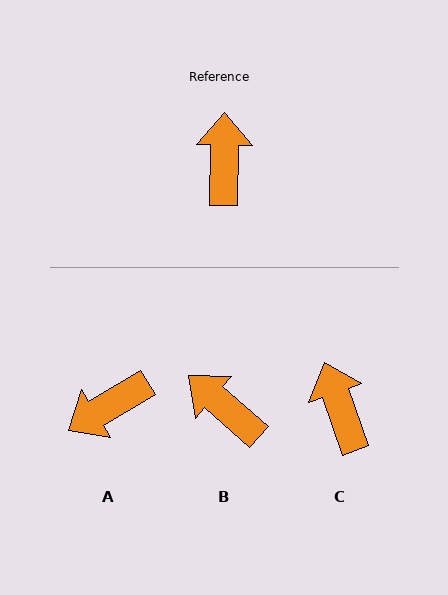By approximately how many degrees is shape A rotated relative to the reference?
Approximately 122 degrees counter-clockwise.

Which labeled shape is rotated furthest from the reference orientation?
A, about 122 degrees away.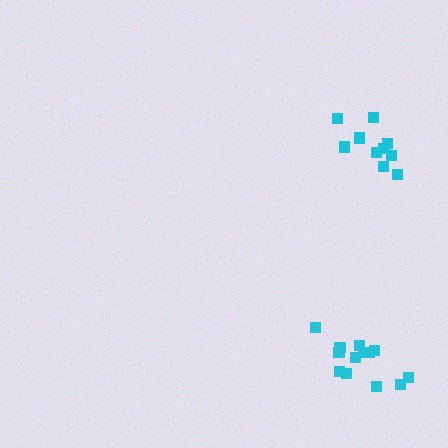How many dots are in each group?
Group 1: 10 dots, Group 2: 14 dots (24 total).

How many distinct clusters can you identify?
There are 2 distinct clusters.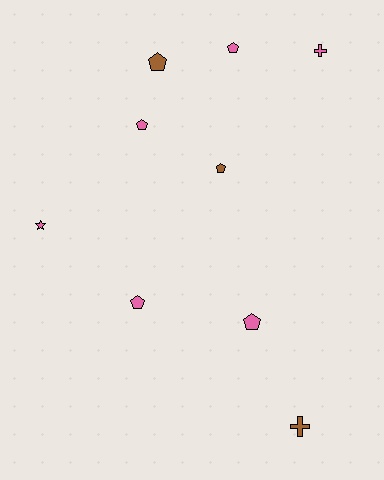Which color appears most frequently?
Pink, with 6 objects.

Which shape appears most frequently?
Pentagon, with 6 objects.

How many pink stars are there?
There is 1 pink star.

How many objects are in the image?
There are 9 objects.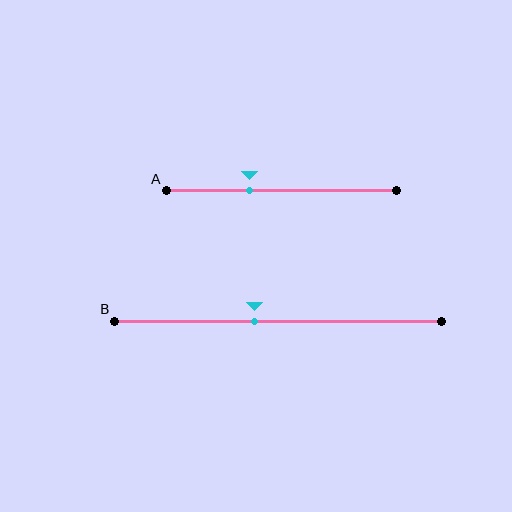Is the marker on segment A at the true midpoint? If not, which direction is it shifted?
No, the marker on segment A is shifted to the left by about 14% of the segment length.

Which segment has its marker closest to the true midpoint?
Segment B has its marker closest to the true midpoint.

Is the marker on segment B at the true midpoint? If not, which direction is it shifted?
No, the marker on segment B is shifted to the left by about 7% of the segment length.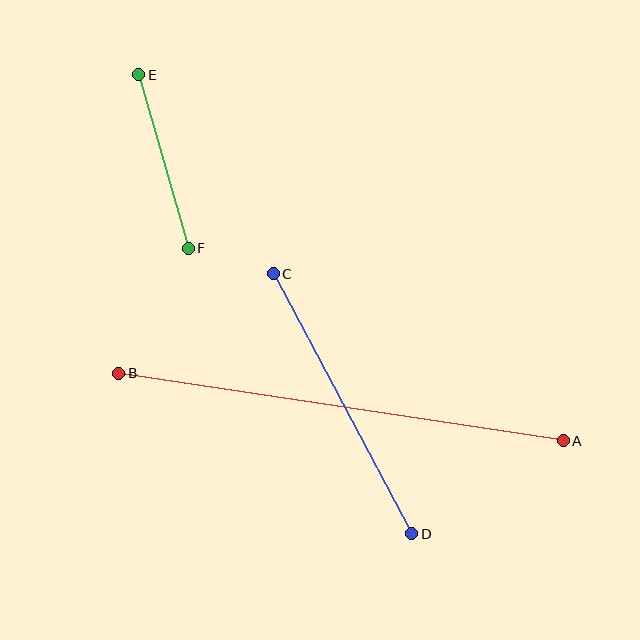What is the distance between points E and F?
The distance is approximately 180 pixels.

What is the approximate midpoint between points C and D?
The midpoint is at approximately (342, 404) pixels.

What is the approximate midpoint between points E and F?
The midpoint is at approximately (163, 161) pixels.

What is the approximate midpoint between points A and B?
The midpoint is at approximately (341, 407) pixels.